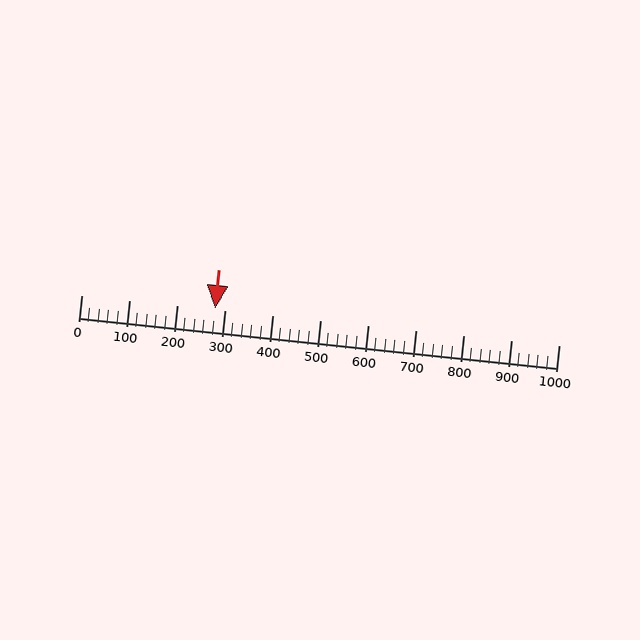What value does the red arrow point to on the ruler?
The red arrow points to approximately 280.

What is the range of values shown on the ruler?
The ruler shows values from 0 to 1000.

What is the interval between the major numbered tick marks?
The major tick marks are spaced 100 units apart.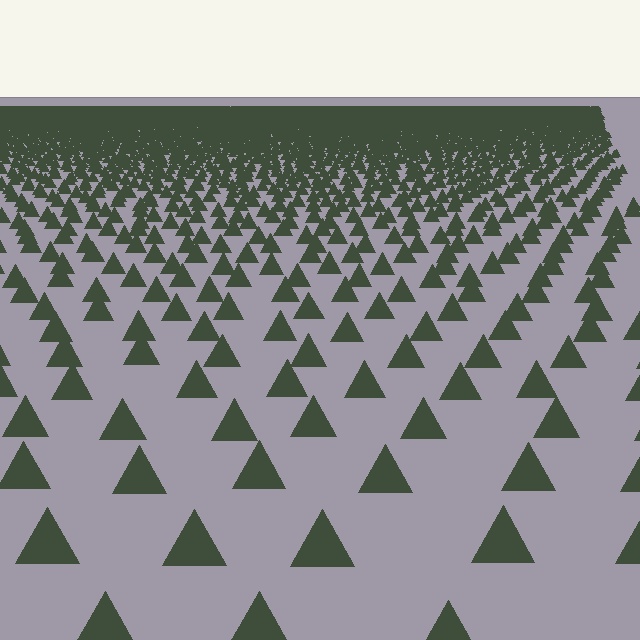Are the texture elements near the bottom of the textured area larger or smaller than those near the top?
Larger. Near the bottom, elements are closer to the viewer and appear at a bigger on-screen size.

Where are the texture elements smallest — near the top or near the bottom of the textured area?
Near the top.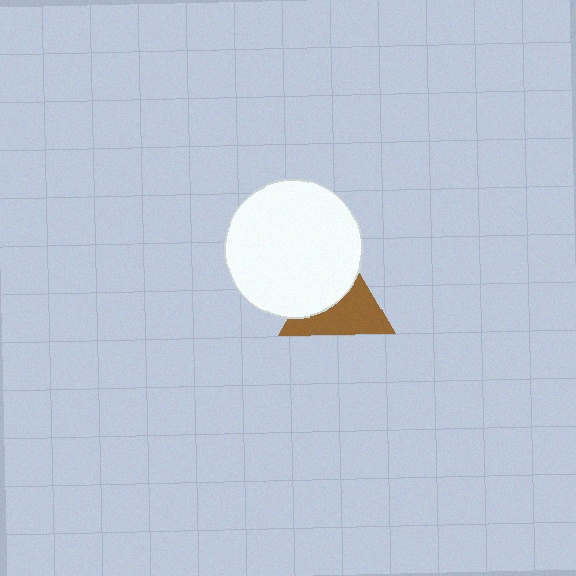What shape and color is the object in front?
The object in front is a white circle.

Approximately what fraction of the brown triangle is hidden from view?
Roughly 47% of the brown triangle is hidden behind the white circle.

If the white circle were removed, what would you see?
You would see the complete brown triangle.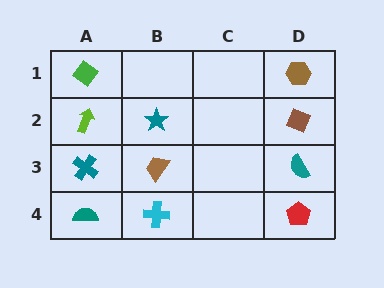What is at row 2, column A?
A lime arrow.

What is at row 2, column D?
A brown diamond.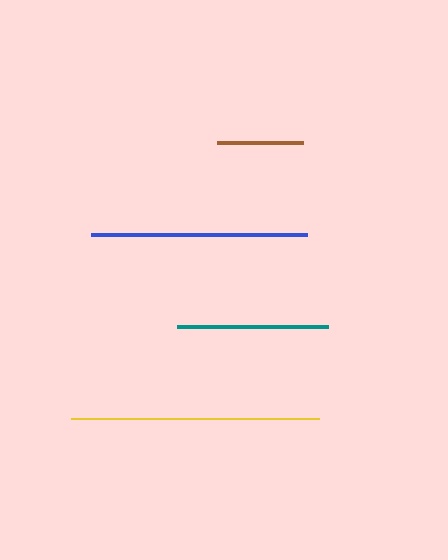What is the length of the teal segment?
The teal segment is approximately 151 pixels long.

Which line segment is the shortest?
The brown line is the shortest at approximately 87 pixels.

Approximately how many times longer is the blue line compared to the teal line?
The blue line is approximately 1.4 times the length of the teal line.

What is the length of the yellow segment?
The yellow segment is approximately 249 pixels long.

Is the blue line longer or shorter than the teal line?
The blue line is longer than the teal line.